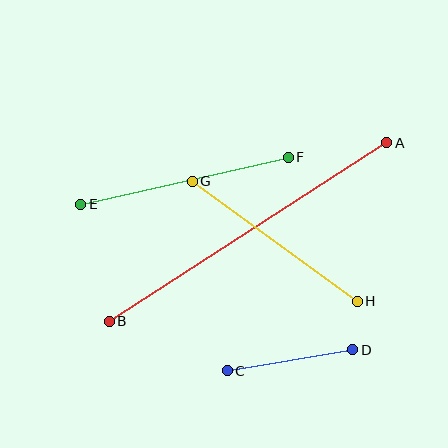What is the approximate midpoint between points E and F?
The midpoint is at approximately (184, 181) pixels.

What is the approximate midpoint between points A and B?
The midpoint is at approximately (248, 232) pixels.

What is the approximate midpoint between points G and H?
The midpoint is at approximately (275, 241) pixels.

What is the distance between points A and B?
The distance is approximately 330 pixels.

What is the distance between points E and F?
The distance is approximately 213 pixels.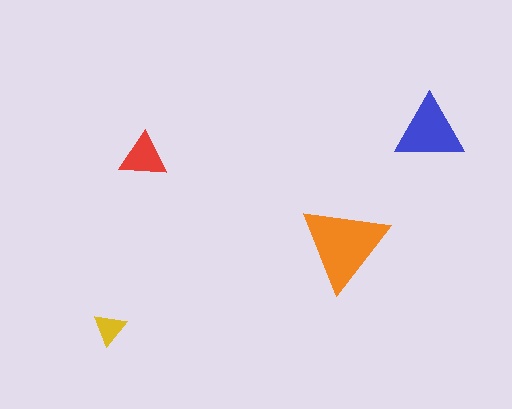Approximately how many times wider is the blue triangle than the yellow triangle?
About 2 times wider.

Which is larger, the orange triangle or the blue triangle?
The orange one.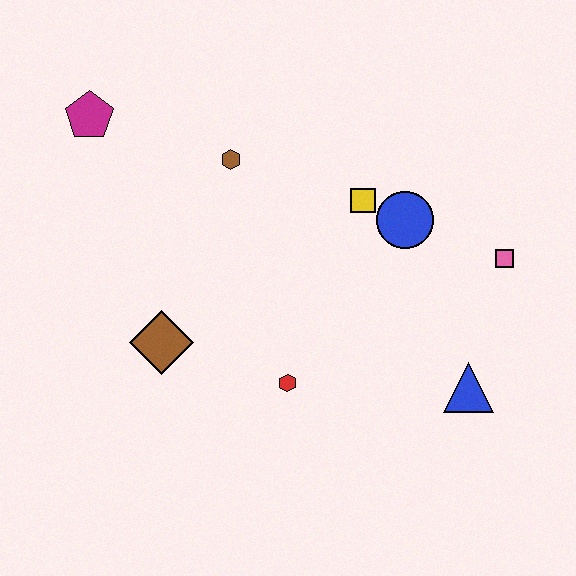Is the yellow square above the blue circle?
Yes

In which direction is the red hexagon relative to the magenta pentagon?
The red hexagon is below the magenta pentagon.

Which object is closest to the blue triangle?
The pink square is closest to the blue triangle.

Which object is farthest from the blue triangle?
The magenta pentagon is farthest from the blue triangle.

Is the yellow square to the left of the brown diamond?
No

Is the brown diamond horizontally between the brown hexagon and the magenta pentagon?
Yes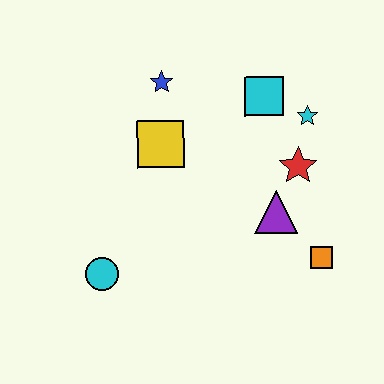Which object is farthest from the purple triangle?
The cyan circle is farthest from the purple triangle.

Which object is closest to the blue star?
The yellow square is closest to the blue star.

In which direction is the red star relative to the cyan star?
The red star is below the cyan star.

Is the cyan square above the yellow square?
Yes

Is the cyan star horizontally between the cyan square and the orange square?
Yes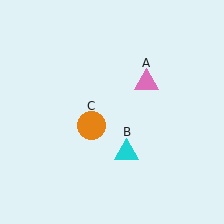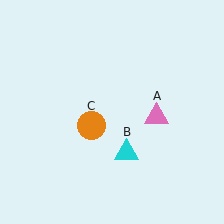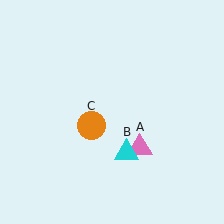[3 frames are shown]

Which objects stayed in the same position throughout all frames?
Cyan triangle (object B) and orange circle (object C) remained stationary.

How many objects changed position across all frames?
1 object changed position: pink triangle (object A).